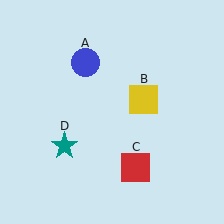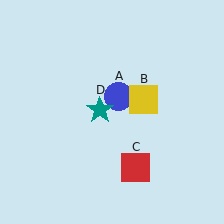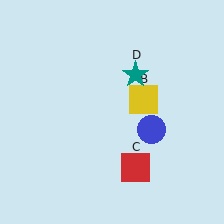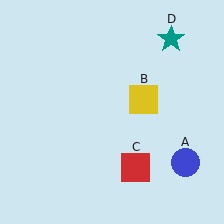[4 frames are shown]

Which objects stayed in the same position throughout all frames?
Yellow square (object B) and red square (object C) remained stationary.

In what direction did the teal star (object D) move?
The teal star (object D) moved up and to the right.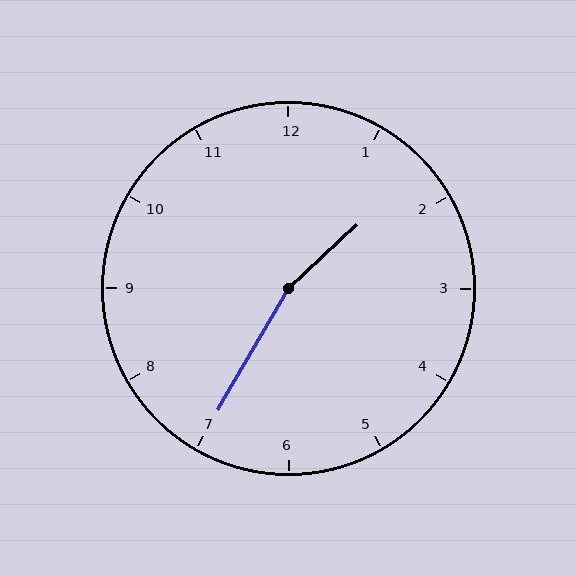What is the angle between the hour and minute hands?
Approximately 162 degrees.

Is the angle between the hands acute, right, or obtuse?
It is obtuse.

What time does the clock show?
1:35.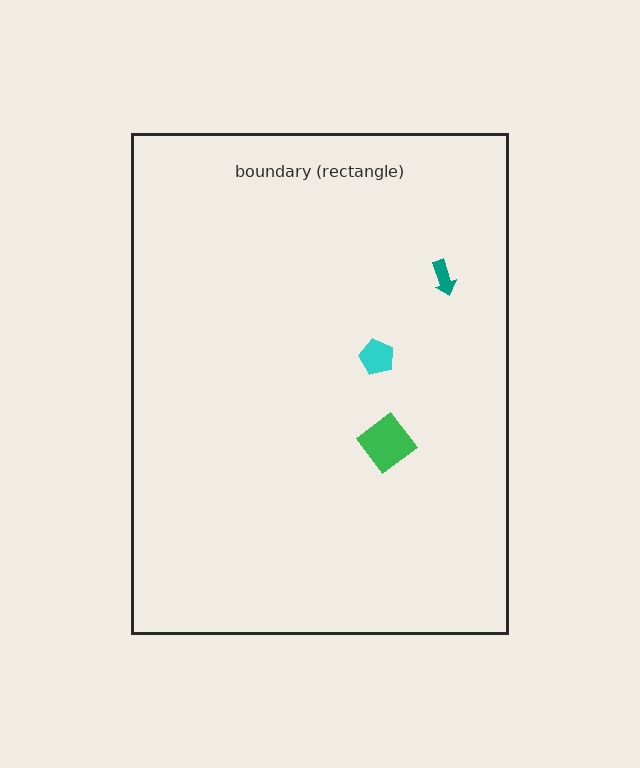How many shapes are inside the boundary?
3 inside, 0 outside.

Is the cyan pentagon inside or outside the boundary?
Inside.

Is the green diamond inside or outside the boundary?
Inside.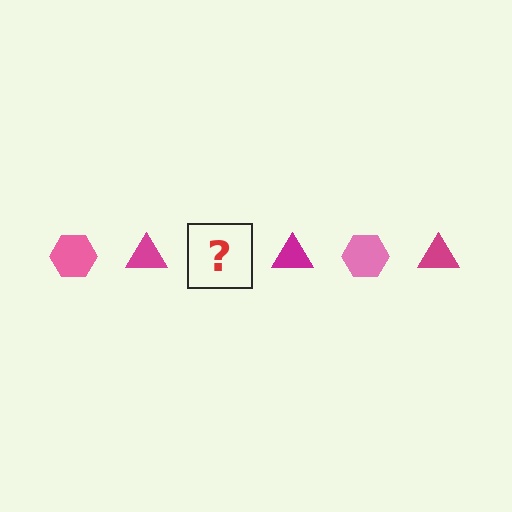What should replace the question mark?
The question mark should be replaced with a pink hexagon.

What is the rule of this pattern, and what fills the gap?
The rule is that the pattern alternates between pink hexagon and magenta triangle. The gap should be filled with a pink hexagon.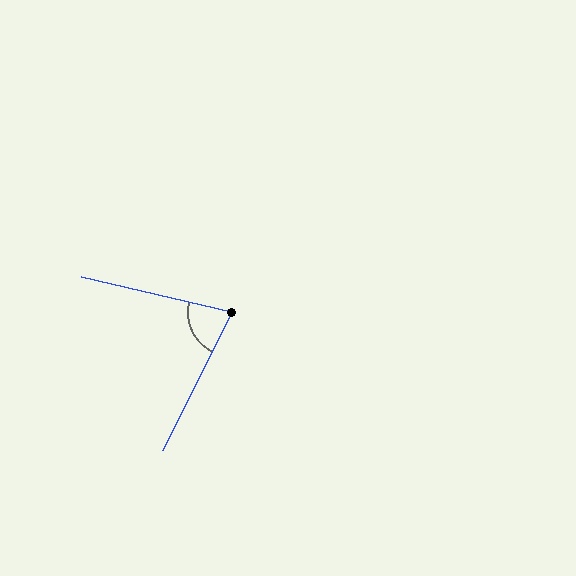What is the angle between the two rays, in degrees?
Approximately 76 degrees.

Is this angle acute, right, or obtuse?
It is acute.